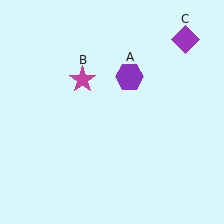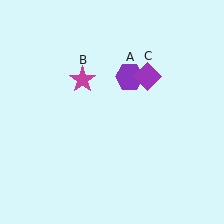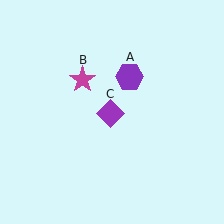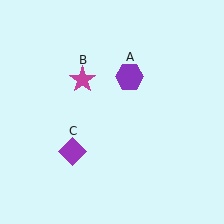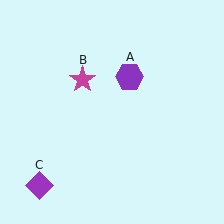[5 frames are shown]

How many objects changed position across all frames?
1 object changed position: purple diamond (object C).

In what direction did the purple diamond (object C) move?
The purple diamond (object C) moved down and to the left.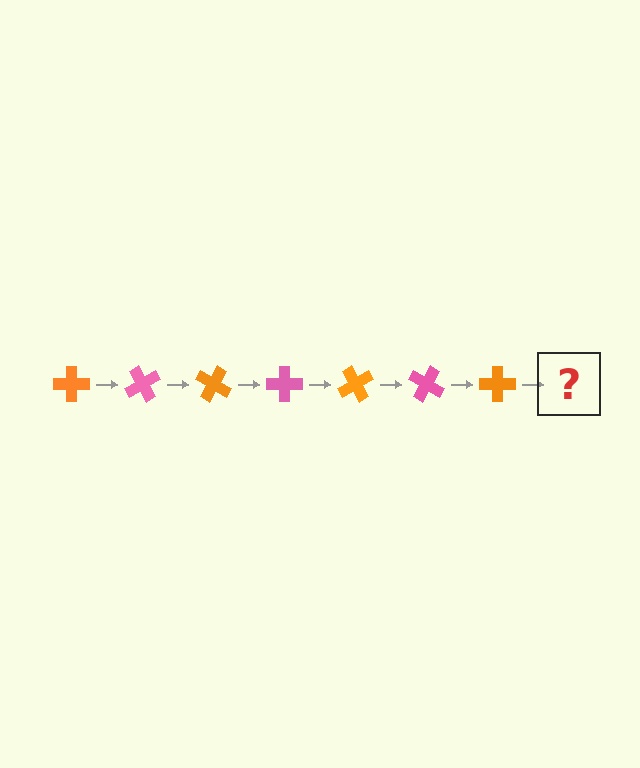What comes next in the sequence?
The next element should be a pink cross, rotated 420 degrees from the start.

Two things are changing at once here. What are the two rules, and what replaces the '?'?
The two rules are that it rotates 60 degrees each step and the color cycles through orange and pink. The '?' should be a pink cross, rotated 420 degrees from the start.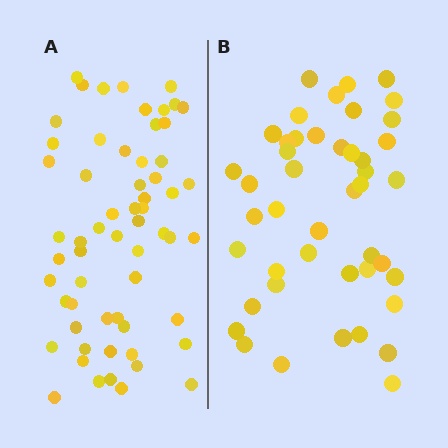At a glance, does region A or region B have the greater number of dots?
Region A (the left region) has more dots.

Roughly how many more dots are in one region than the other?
Region A has approximately 15 more dots than region B.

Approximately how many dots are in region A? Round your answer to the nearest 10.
About 60 dots.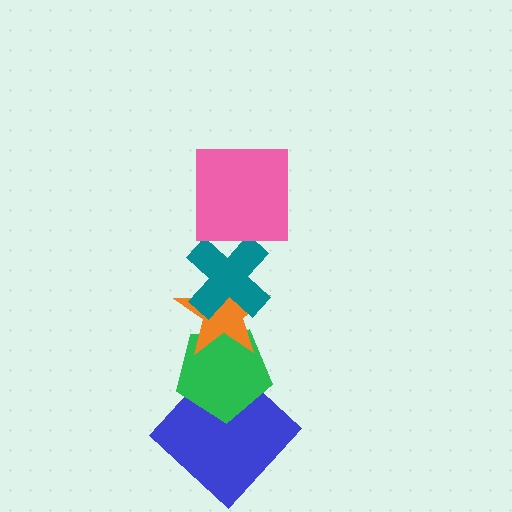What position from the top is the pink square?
The pink square is 1st from the top.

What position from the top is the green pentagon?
The green pentagon is 4th from the top.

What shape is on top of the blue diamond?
The green pentagon is on top of the blue diamond.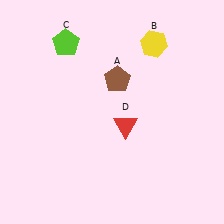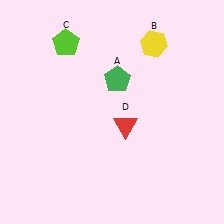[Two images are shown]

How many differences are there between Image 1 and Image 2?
There is 1 difference between the two images.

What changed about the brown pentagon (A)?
In Image 1, A is brown. In Image 2, it changed to green.